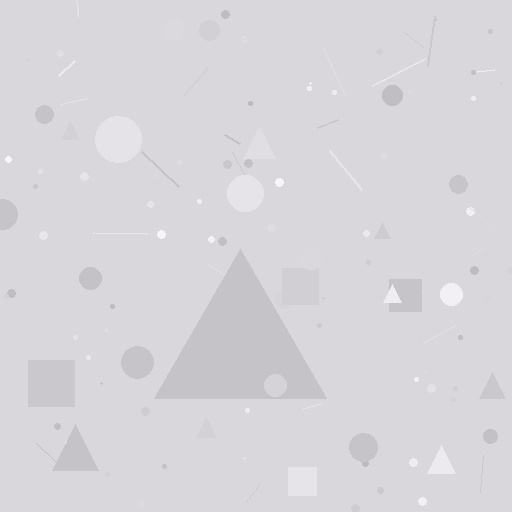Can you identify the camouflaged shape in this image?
The camouflaged shape is a triangle.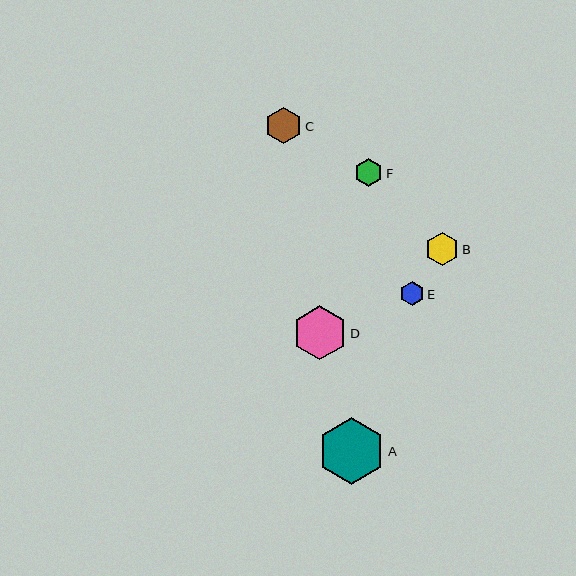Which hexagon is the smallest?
Hexagon E is the smallest with a size of approximately 24 pixels.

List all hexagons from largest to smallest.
From largest to smallest: A, D, C, B, F, E.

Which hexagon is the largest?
Hexagon A is the largest with a size of approximately 67 pixels.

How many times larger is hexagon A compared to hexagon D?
Hexagon A is approximately 1.2 times the size of hexagon D.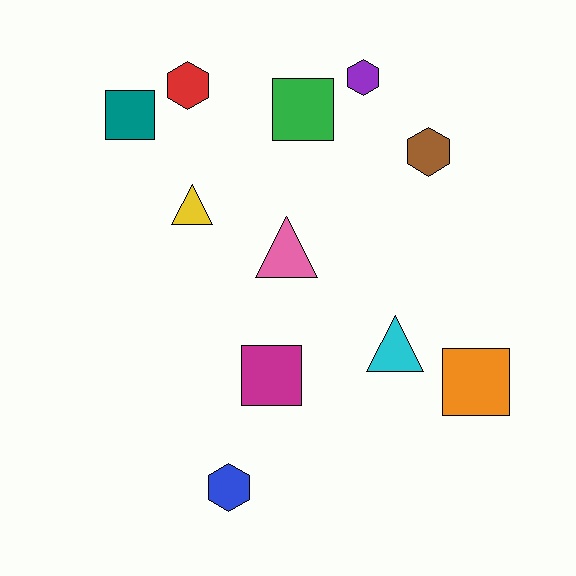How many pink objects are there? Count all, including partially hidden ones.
There is 1 pink object.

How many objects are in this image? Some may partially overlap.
There are 11 objects.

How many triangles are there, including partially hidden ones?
There are 3 triangles.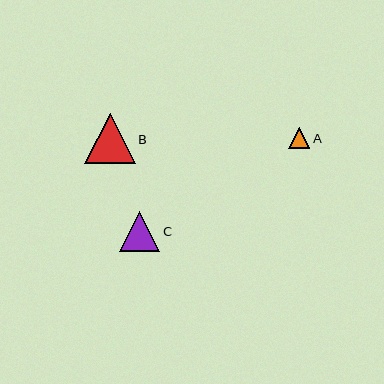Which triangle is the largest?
Triangle B is the largest with a size of approximately 50 pixels.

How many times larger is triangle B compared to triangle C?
Triangle B is approximately 1.3 times the size of triangle C.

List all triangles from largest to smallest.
From largest to smallest: B, C, A.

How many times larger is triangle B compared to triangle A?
Triangle B is approximately 2.4 times the size of triangle A.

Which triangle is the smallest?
Triangle A is the smallest with a size of approximately 21 pixels.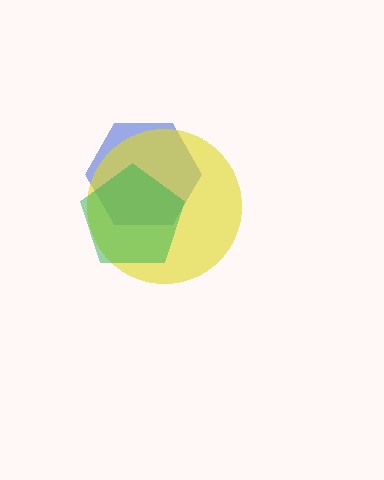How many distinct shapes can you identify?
There are 3 distinct shapes: a blue hexagon, a yellow circle, a green pentagon.